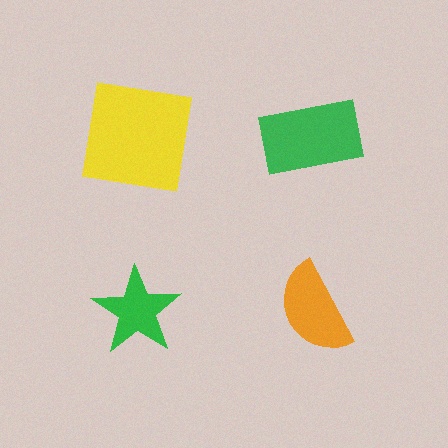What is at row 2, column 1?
A green star.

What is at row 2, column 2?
An orange semicircle.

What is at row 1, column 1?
A yellow square.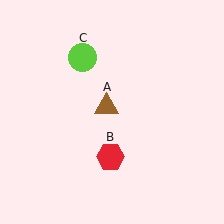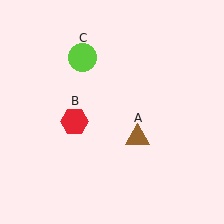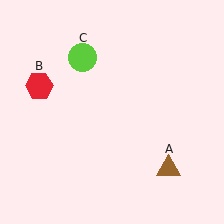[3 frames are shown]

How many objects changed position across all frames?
2 objects changed position: brown triangle (object A), red hexagon (object B).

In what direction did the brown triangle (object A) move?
The brown triangle (object A) moved down and to the right.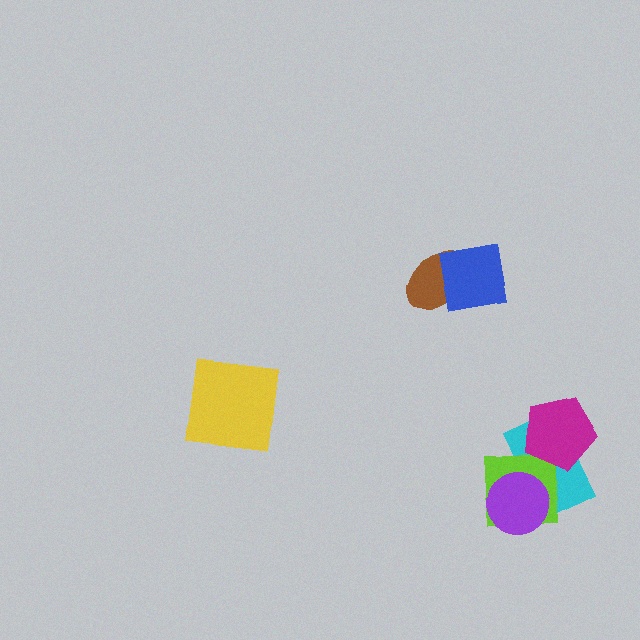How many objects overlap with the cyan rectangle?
3 objects overlap with the cyan rectangle.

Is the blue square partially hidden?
No, no other shape covers it.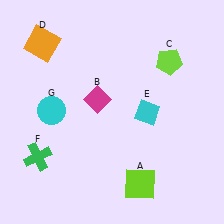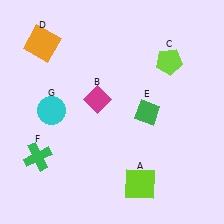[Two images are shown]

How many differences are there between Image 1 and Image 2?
There is 1 difference between the two images.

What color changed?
The diamond (E) changed from cyan in Image 1 to green in Image 2.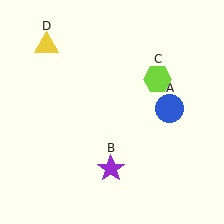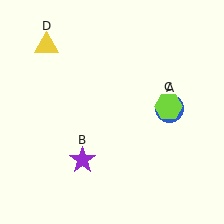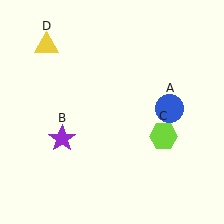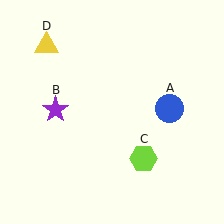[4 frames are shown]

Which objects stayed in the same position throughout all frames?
Blue circle (object A) and yellow triangle (object D) remained stationary.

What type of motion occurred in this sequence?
The purple star (object B), lime hexagon (object C) rotated clockwise around the center of the scene.